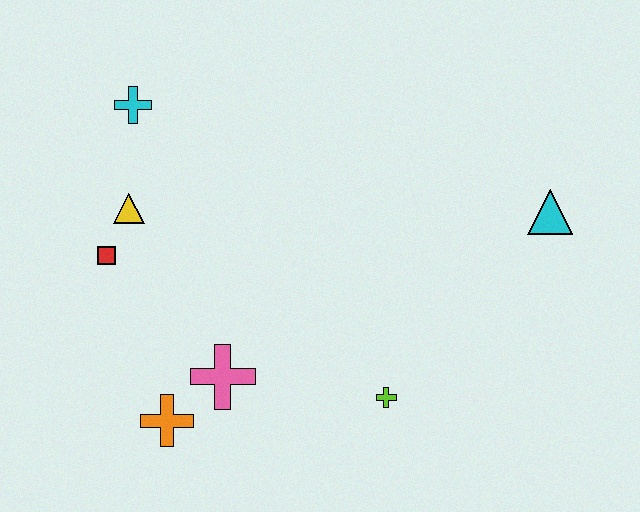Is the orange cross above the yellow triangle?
No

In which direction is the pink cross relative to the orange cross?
The pink cross is to the right of the orange cross.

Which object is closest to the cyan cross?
The yellow triangle is closest to the cyan cross.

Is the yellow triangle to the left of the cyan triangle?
Yes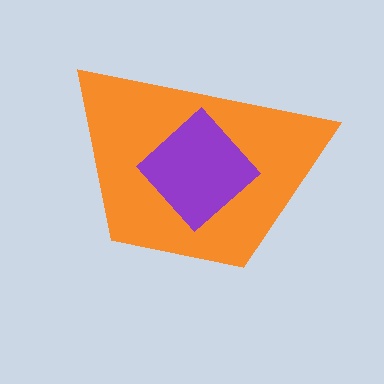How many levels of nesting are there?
2.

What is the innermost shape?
The purple diamond.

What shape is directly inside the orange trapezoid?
The purple diamond.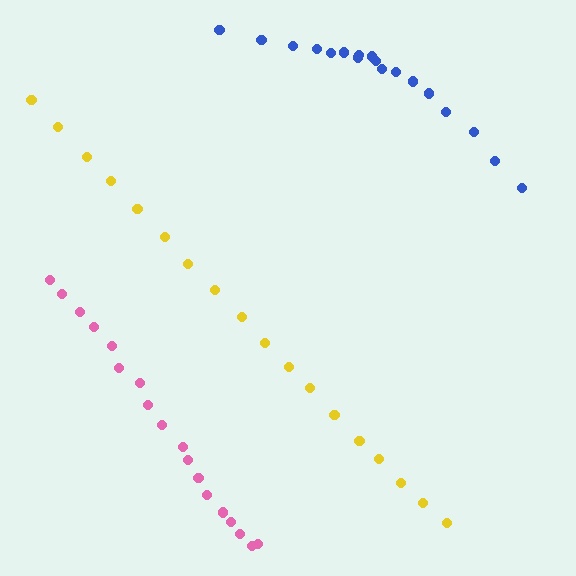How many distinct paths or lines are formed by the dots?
There are 3 distinct paths.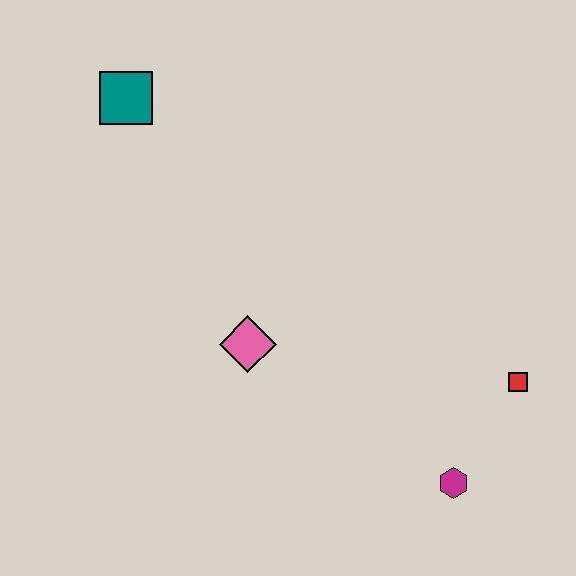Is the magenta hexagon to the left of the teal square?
No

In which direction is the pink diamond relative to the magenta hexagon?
The pink diamond is to the left of the magenta hexagon.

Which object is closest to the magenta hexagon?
The red square is closest to the magenta hexagon.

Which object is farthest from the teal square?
The magenta hexagon is farthest from the teal square.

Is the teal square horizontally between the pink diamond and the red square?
No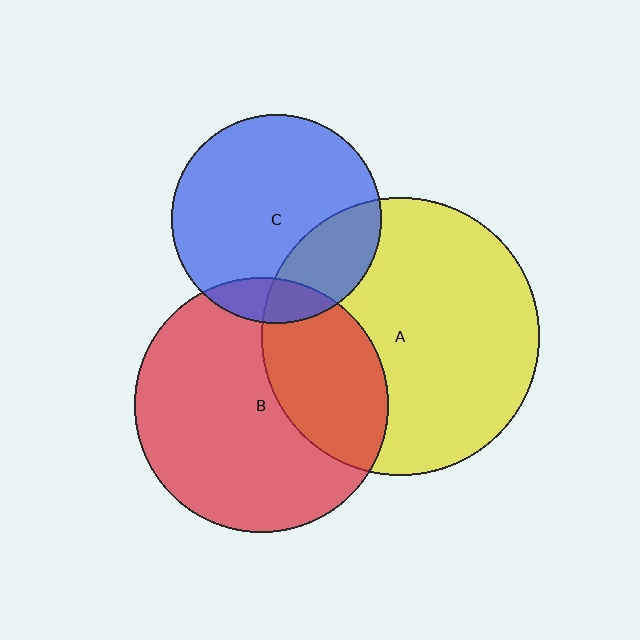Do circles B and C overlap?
Yes.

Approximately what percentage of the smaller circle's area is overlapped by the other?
Approximately 10%.